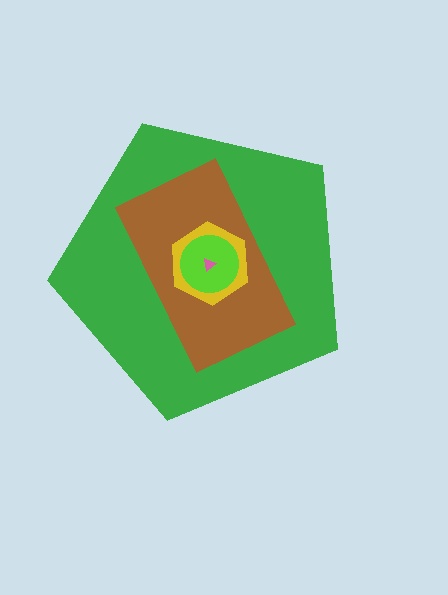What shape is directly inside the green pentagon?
The brown rectangle.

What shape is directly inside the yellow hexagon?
The lime circle.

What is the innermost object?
The pink triangle.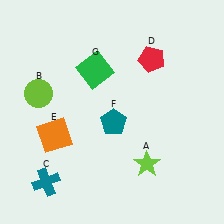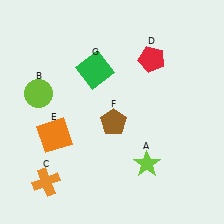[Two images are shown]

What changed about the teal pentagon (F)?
In Image 1, F is teal. In Image 2, it changed to brown.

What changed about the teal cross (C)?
In Image 1, C is teal. In Image 2, it changed to orange.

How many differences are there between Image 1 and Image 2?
There are 2 differences between the two images.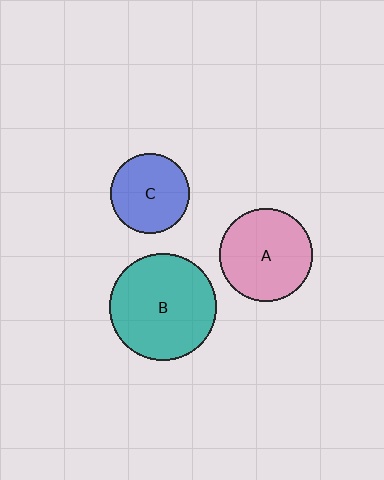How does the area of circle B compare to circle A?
Approximately 1.3 times.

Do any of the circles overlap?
No, none of the circles overlap.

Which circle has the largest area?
Circle B (teal).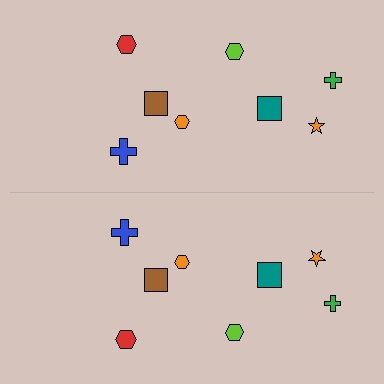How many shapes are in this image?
There are 16 shapes in this image.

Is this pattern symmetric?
Yes, this pattern has bilateral (reflection) symmetry.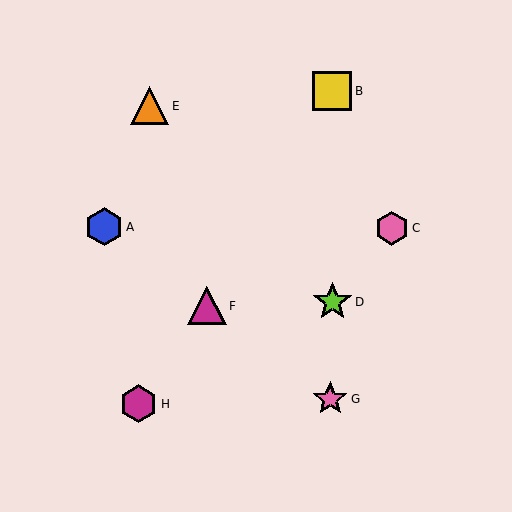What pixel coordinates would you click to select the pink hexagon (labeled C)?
Click at (392, 228) to select the pink hexagon C.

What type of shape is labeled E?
Shape E is an orange triangle.